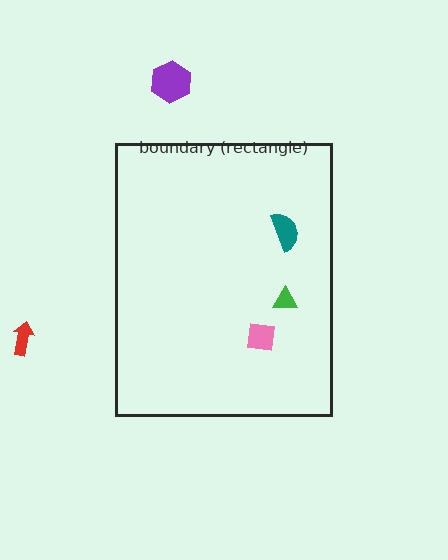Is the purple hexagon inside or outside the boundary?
Outside.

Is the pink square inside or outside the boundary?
Inside.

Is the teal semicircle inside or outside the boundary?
Inside.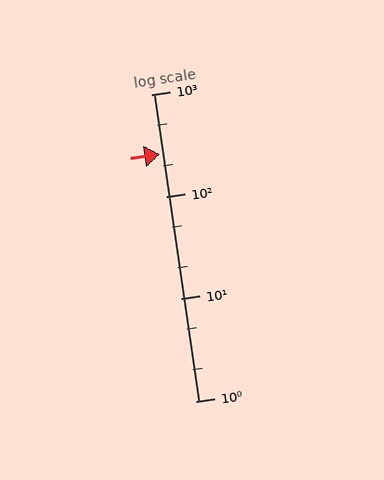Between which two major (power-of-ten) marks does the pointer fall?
The pointer is between 100 and 1000.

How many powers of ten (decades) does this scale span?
The scale spans 3 decades, from 1 to 1000.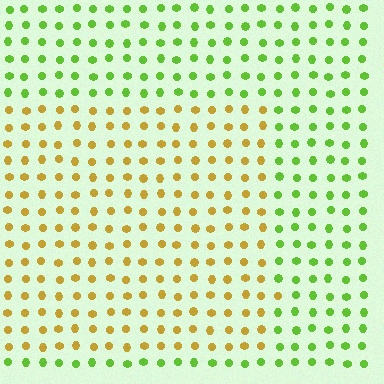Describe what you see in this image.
The image is filled with small lime elements in a uniform arrangement. A rectangle-shaped region is visible where the elements are tinted to a slightly different hue, forming a subtle color boundary.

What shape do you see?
I see a rectangle.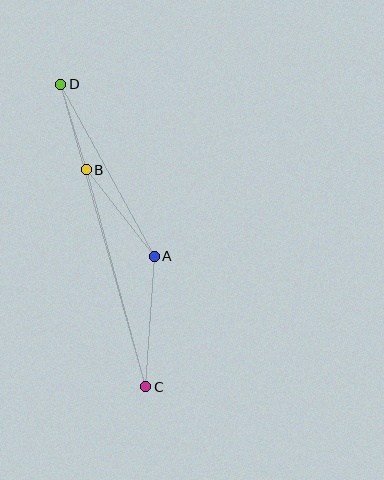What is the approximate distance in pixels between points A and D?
The distance between A and D is approximately 196 pixels.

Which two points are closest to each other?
Points B and D are closest to each other.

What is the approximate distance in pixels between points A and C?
The distance between A and C is approximately 131 pixels.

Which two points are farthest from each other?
Points C and D are farthest from each other.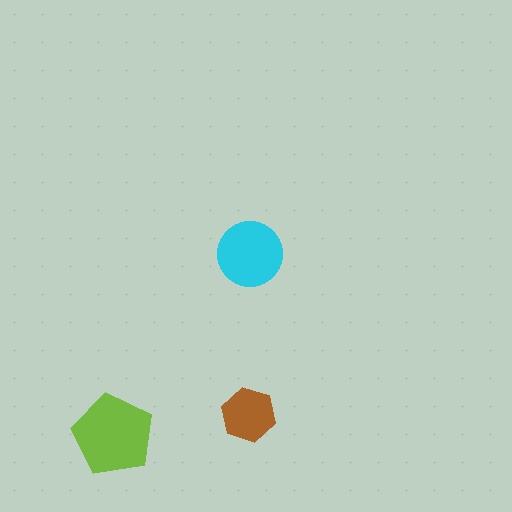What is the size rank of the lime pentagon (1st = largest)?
1st.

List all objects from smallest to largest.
The brown hexagon, the cyan circle, the lime pentagon.